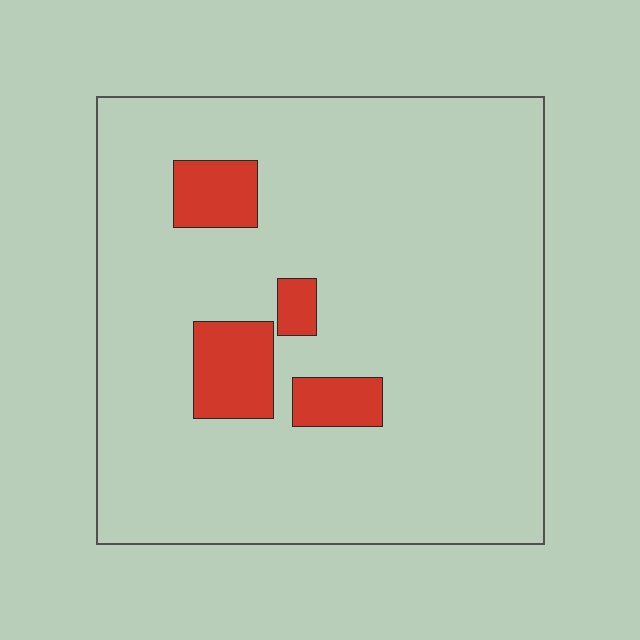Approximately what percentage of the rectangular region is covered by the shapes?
Approximately 10%.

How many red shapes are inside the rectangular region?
4.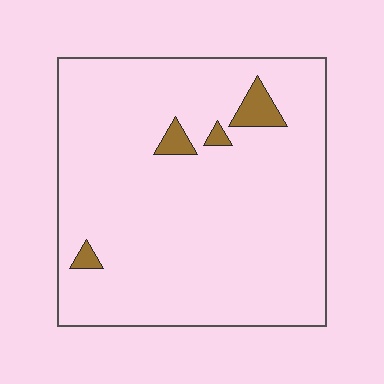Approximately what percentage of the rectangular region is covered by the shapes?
Approximately 5%.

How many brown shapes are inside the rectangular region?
4.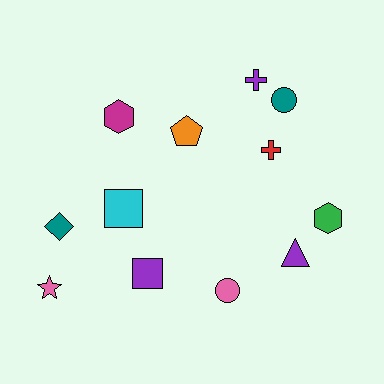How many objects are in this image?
There are 12 objects.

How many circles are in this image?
There are 2 circles.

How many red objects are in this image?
There is 1 red object.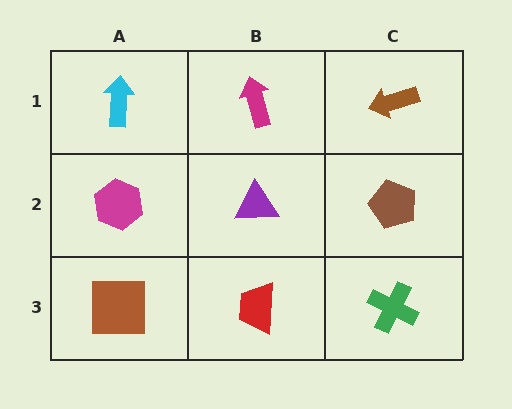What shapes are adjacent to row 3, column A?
A magenta hexagon (row 2, column A), a red trapezoid (row 3, column B).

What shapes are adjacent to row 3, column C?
A brown pentagon (row 2, column C), a red trapezoid (row 3, column B).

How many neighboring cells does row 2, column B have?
4.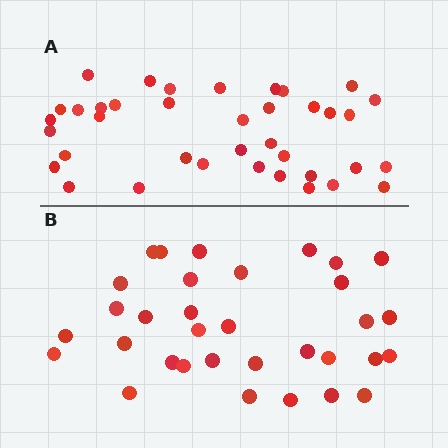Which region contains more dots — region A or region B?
Region A (the top region) has more dots.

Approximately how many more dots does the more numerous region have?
Region A has about 5 more dots than region B.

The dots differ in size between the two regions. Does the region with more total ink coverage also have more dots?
No. Region B has more total ink coverage because its dots are larger, but region A actually contains more individual dots. Total area can be misleading — the number of items is what matters here.